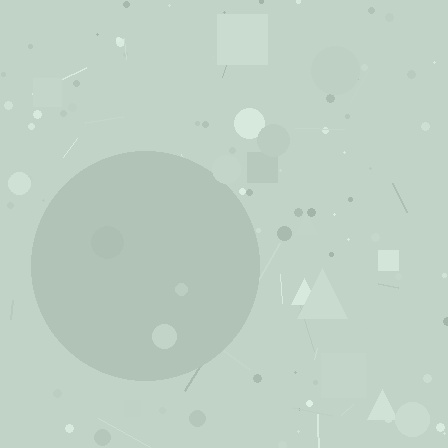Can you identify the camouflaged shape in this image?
The camouflaged shape is a circle.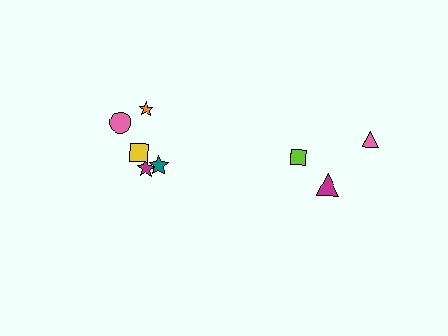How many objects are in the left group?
There are 5 objects.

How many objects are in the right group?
There are 3 objects.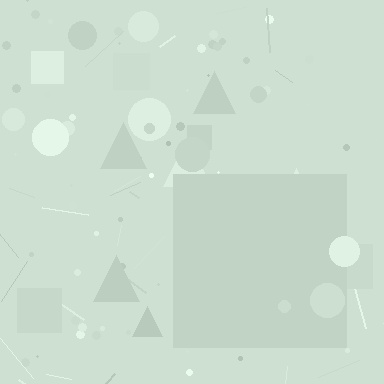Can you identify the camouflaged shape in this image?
The camouflaged shape is a square.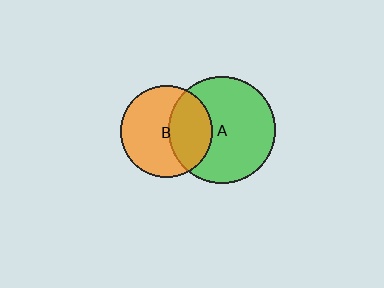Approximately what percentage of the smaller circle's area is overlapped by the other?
Approximately 40%.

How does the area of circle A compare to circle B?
Approximately 1.4 times.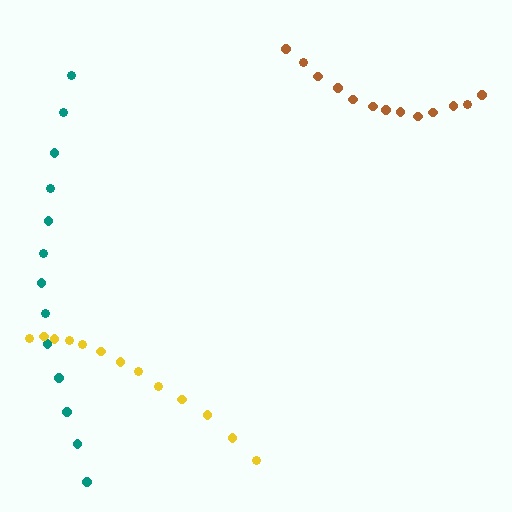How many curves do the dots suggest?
There are 3 distinct paths.